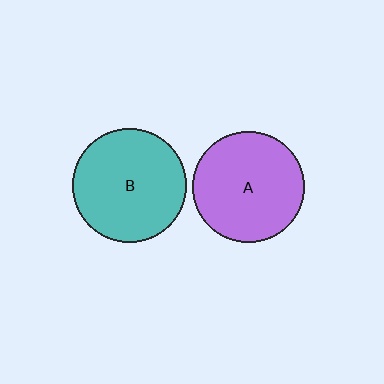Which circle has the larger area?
Circle B (teal).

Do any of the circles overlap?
No, none of the circles overlap.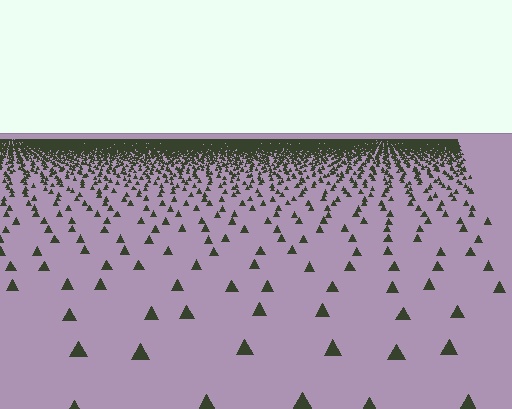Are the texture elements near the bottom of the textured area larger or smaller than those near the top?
Larger. Near the bottom, elements are closer to the viewer and appear at a bigger on-screen size.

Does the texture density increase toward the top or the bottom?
Density increases toward the top.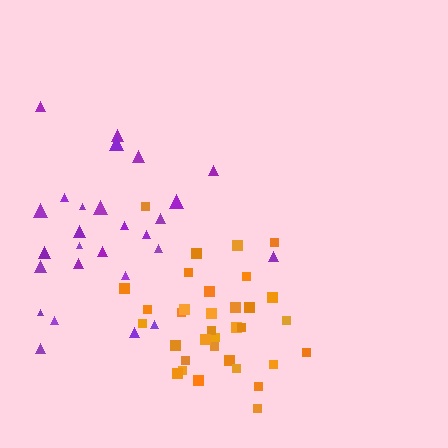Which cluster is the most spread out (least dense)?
Purple.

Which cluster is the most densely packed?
Orange.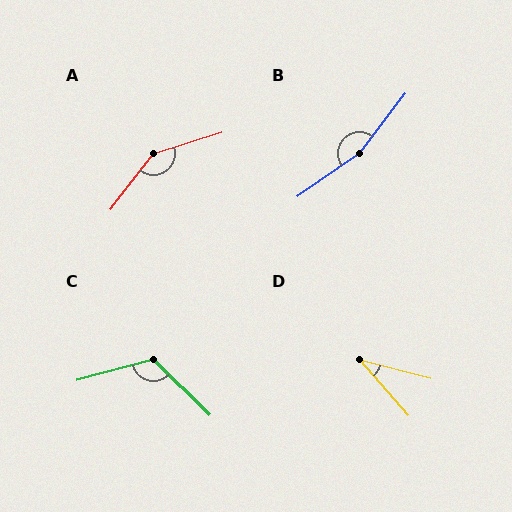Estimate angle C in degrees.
Approximately 121 degrees.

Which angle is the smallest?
D, at approximately 34 degrees.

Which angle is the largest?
B, at approximately 163 degrees.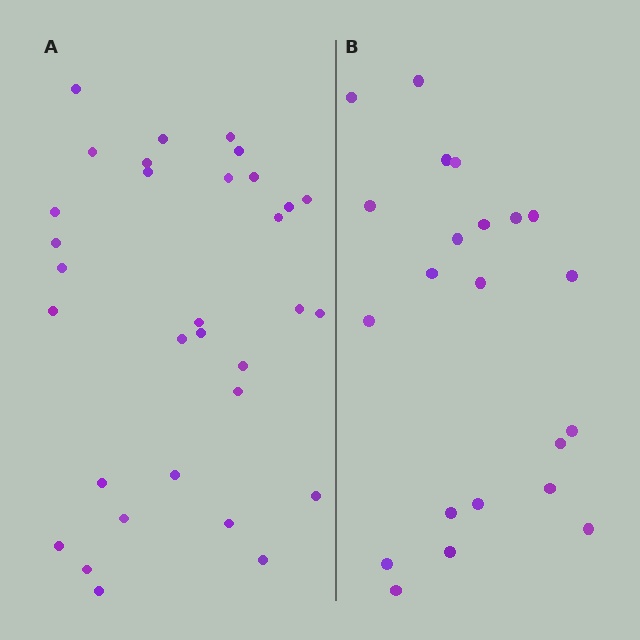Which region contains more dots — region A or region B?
Region A (the left region) has more dots.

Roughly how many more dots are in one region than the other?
Region A has roughly 10 or so more dots than region B.